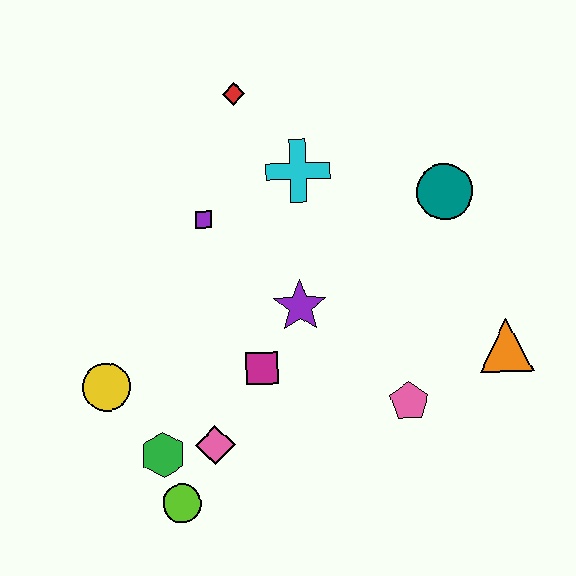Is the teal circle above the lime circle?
Yes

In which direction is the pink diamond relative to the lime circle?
The pink diamond is above the lime circle.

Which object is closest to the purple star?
The magenta square is closest to the purple star.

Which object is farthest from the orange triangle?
The yellow circle is farthest from the orange triangle.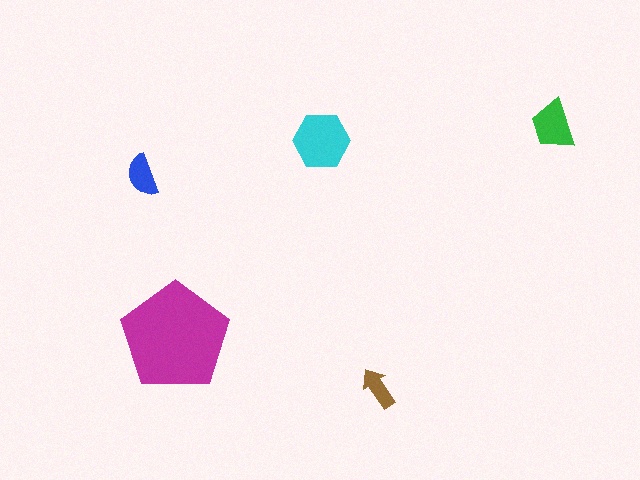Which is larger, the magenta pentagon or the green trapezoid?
The magenta pentagon.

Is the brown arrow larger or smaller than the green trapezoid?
Smaller.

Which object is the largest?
The magenta pentagon.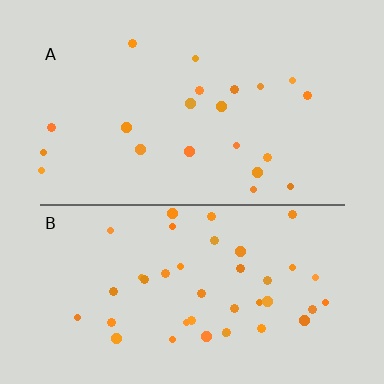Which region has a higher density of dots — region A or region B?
B (the bottom).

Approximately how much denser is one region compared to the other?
Approximately 1.9× — region B over region A.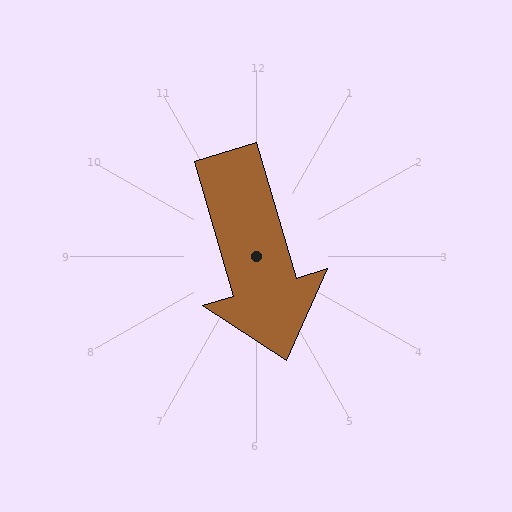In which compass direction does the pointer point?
South.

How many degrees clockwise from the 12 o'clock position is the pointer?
Approximately 164 degrees.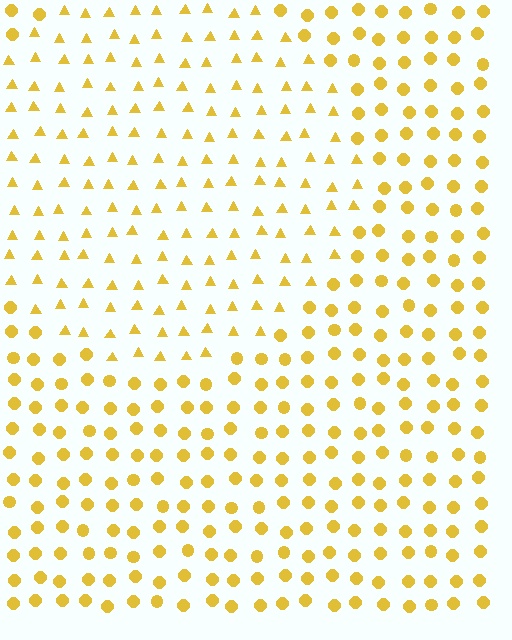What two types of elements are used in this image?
The image uses triangles inside the circle region and circles outside it.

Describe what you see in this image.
The image is filled with small yellow elements arranged in a uniform grid. A circle-shaped region contains triangles, while the surrounding area contains circles. The boundary is defined purely by the change in element shape.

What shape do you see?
I see a circle.